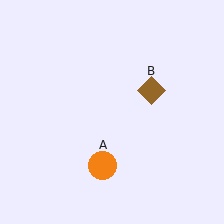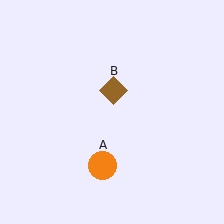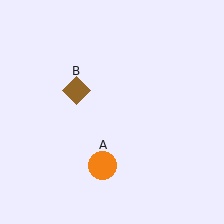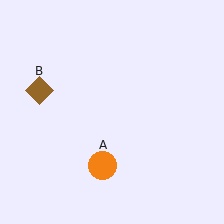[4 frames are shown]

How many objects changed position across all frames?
1 object changed position: brown diamond (object B).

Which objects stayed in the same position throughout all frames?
Orange circle (object A) remained stationary.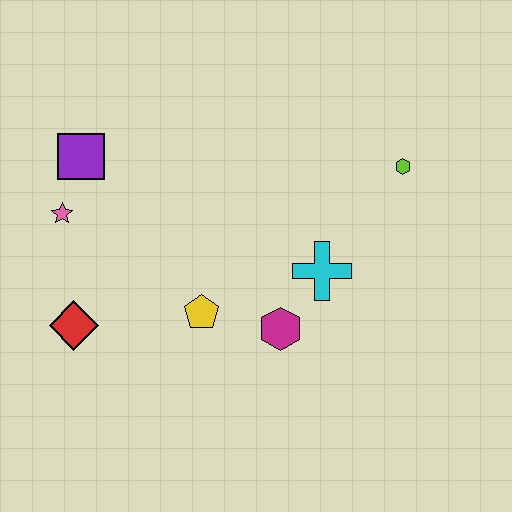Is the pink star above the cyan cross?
Yes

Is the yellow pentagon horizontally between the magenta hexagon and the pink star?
Yes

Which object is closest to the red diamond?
The pink star is closest to the red diamond.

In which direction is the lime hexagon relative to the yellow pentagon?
The lime hexagon is to the right of the yellow pentagon.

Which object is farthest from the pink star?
The lime hexagon is farthest from the pink star.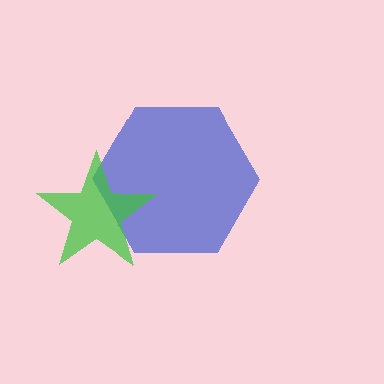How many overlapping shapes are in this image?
There are 2 overlapping shapes in the image.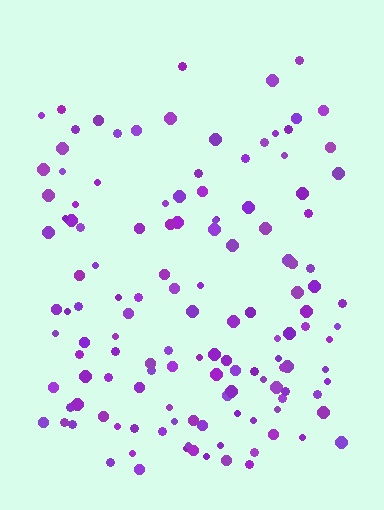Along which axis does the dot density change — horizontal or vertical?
Vertical.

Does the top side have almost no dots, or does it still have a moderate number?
Still a moderate number, just noticeably fewer than the bottom.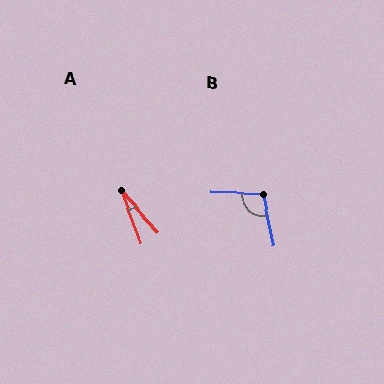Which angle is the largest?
B, at approximately 104 degrees.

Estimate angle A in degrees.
Approximately 20 degrees.